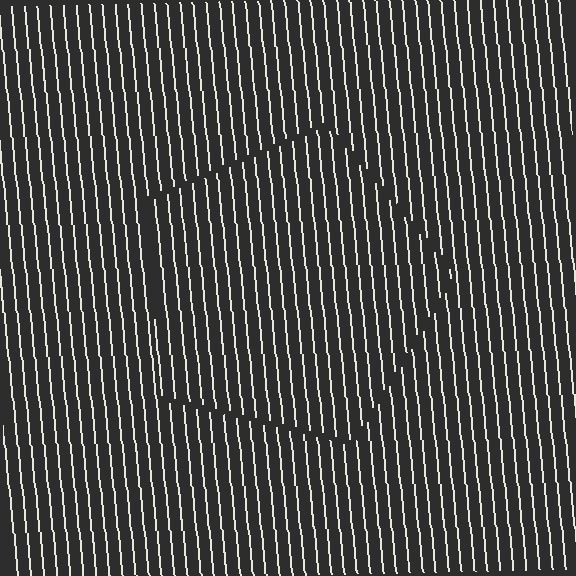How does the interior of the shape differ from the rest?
The interior of the shape contains the same grating, shifted by half a period — the contour is defined by the phase discontinuity where line-ends from the inner and outer gratings abut.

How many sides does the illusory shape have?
5 sides — the line-ends trace a pentagon.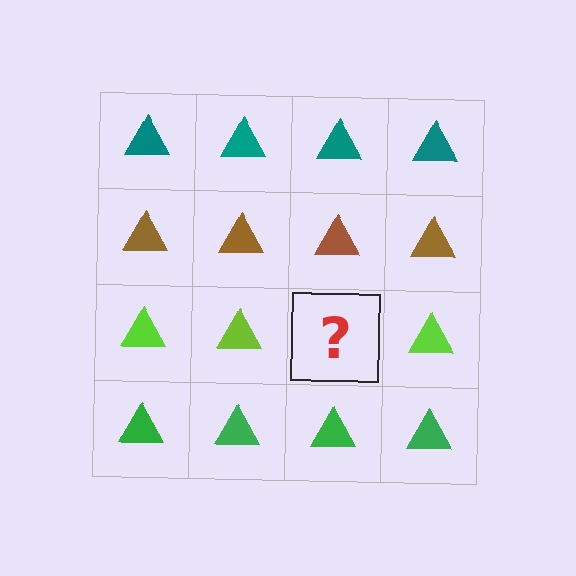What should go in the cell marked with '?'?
The missing cell should contain a lime triangle.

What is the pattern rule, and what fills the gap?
The rule is that each row has a consistent color. The gap should be filled with a lime triangle.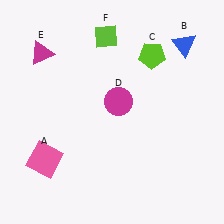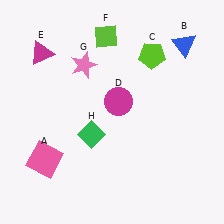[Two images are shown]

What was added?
A pink star (G), a green diamond (H) were added in Image 2.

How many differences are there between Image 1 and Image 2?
There are 2 differences between the two images.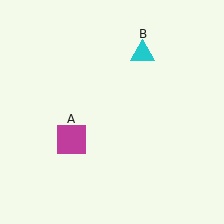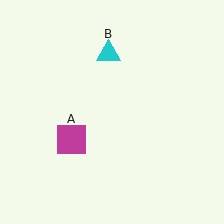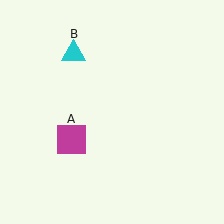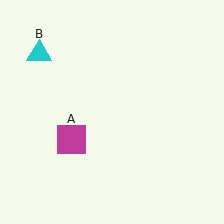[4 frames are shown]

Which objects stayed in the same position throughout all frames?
Magenta square (object A) remained stationary.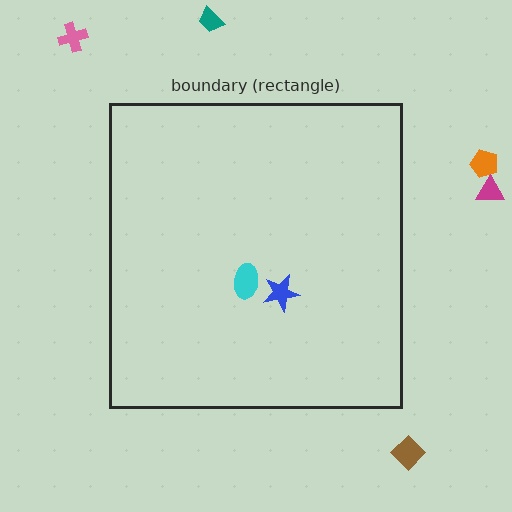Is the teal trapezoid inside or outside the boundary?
Outside.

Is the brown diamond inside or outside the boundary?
Outside.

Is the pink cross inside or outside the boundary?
Outside.